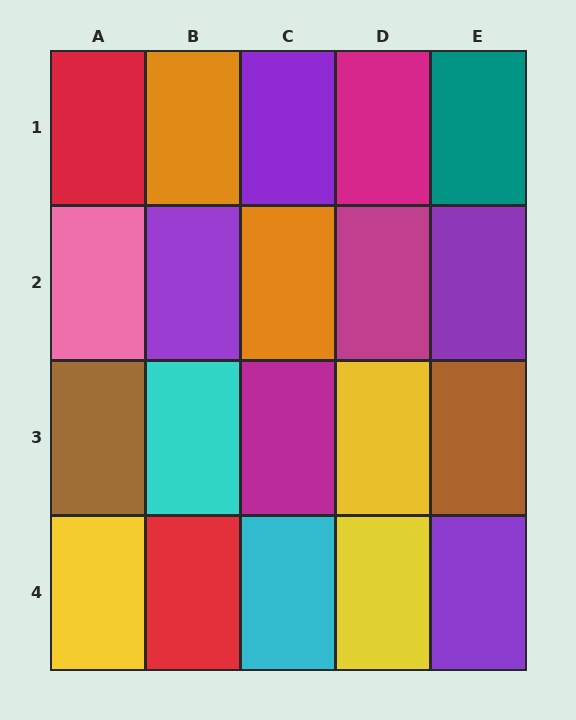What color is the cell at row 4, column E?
Purple.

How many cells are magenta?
3 cells are magenta.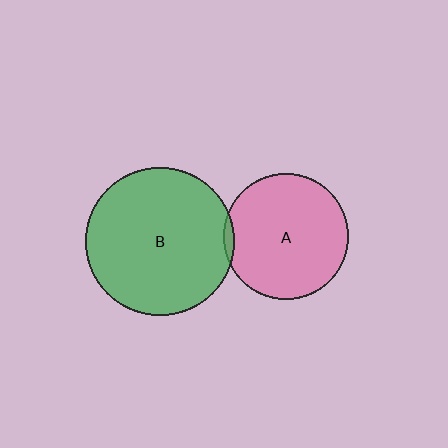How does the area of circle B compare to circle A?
Approximately 1.4 times.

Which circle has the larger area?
Circle B (green).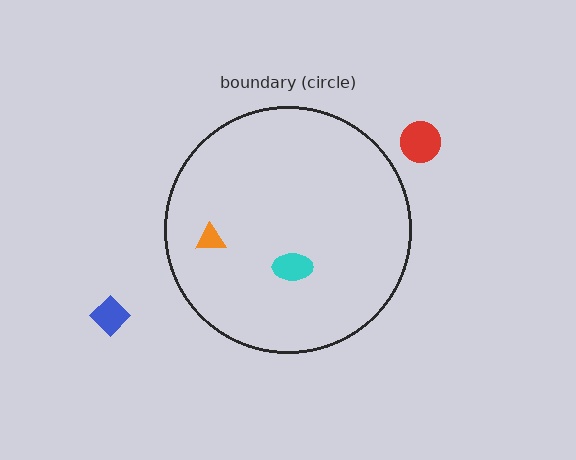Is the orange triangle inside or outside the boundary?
Inside.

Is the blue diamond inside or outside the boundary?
Outside.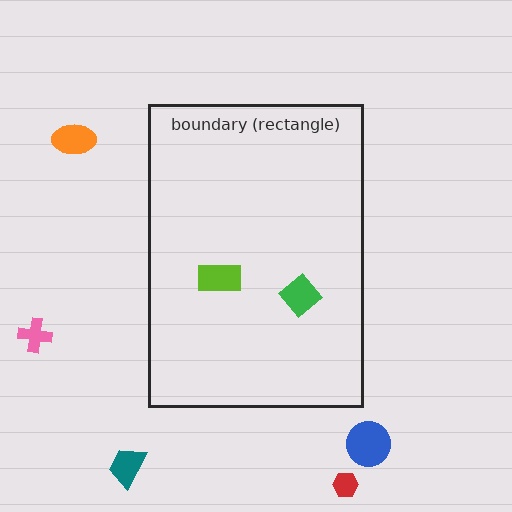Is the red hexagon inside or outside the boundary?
Outside.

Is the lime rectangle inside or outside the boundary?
Inside.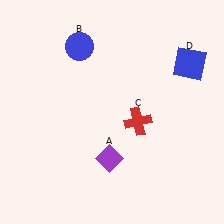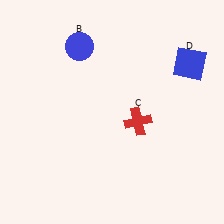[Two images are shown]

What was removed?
The purple diamond (A) was removed in Image 2.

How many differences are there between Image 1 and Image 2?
There is 1 difference between the two images.